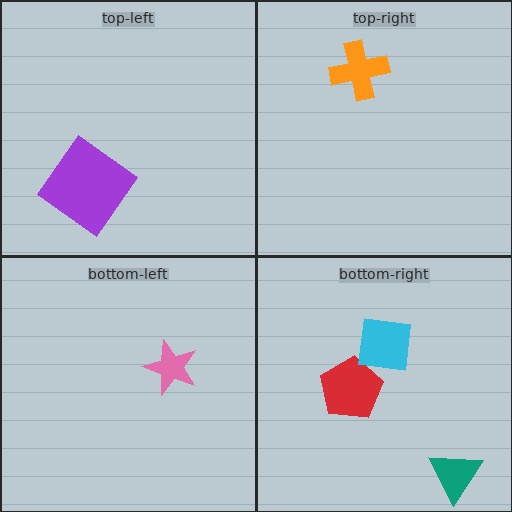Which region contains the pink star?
The bottom-left region.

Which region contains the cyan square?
The bottom-right region.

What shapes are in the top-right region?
The orange cross.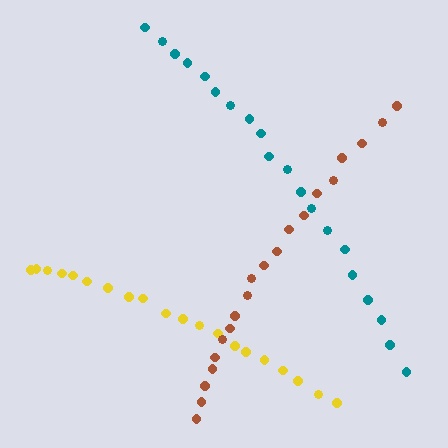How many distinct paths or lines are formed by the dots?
There are 3 distinct paths.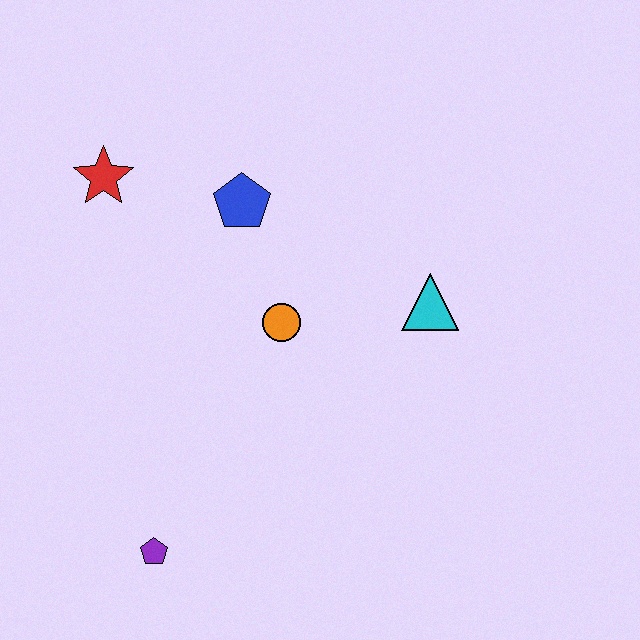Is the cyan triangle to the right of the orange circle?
Yes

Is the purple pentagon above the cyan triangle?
No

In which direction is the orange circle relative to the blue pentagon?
The orange circle is below the blue pentagon.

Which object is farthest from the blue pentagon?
The purple pentagon is farthest from the blue pentagon.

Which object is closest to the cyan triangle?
The orange circle is closest to the cyan triangle.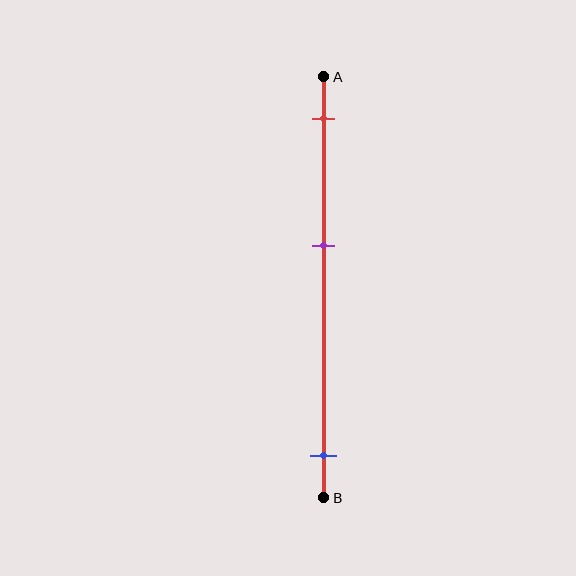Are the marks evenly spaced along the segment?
No, the marks are not evenly spaced.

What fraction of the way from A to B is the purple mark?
The purple mark is approximately 40% (0.4) of the way from A to B.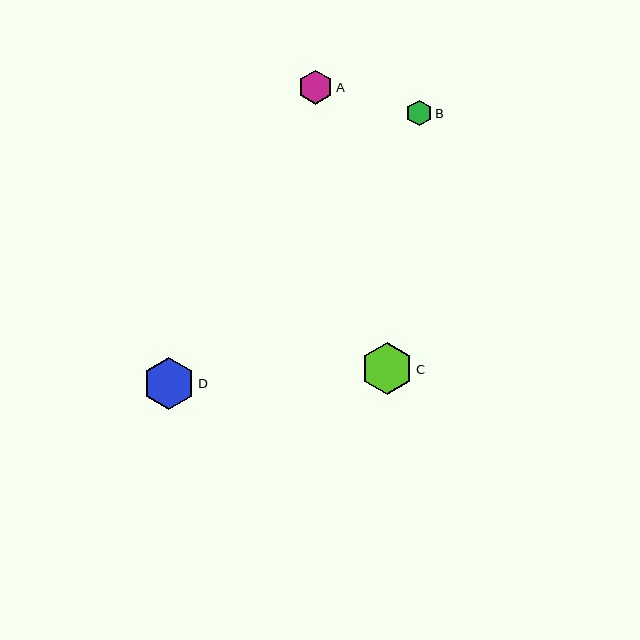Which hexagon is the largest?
Hexagon C is the largest with a size of approximately 52 pixels.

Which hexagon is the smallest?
Hexagon B is the smallest with a size of approximately 26 pixels.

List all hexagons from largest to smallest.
From largest to smallest: C, D, A, B.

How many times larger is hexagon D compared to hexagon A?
Hexagon D is approximately 1.5 times the size of hexagon A.